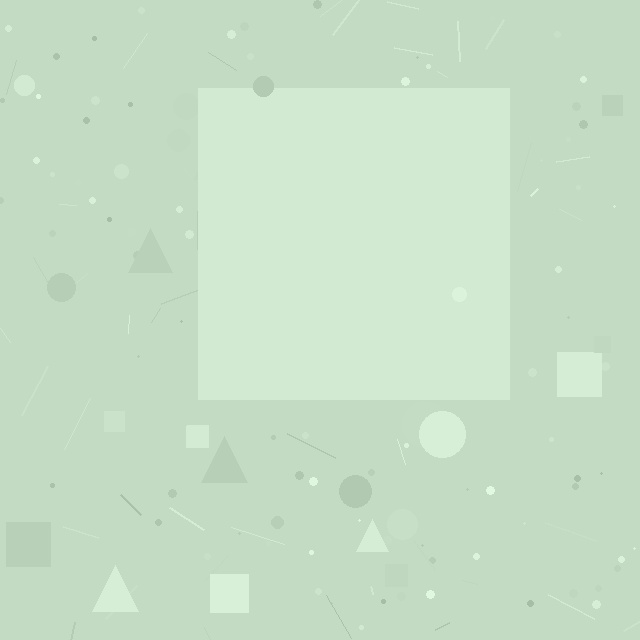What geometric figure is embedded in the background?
A square is embedded in the background.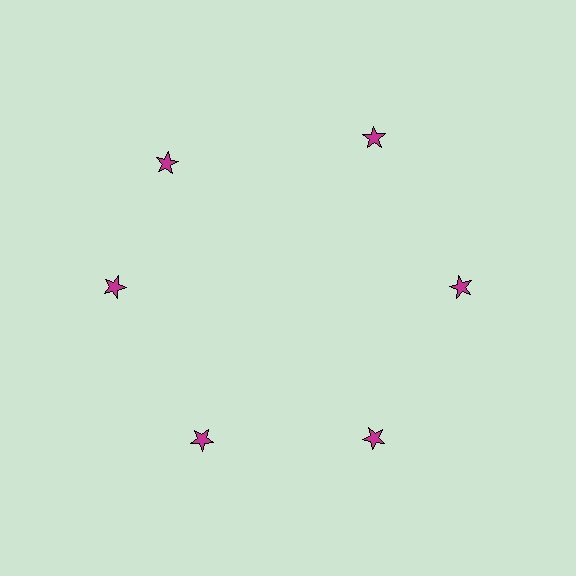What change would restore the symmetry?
The symmetry would be restored by rotating it back into even spacing with its neighbors so that all 6 stars sit at equal angles and equal distance from the center.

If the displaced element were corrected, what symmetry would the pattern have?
It would have 6-fold rotational symmetry — the pattern would map onto itself every 60 degrees.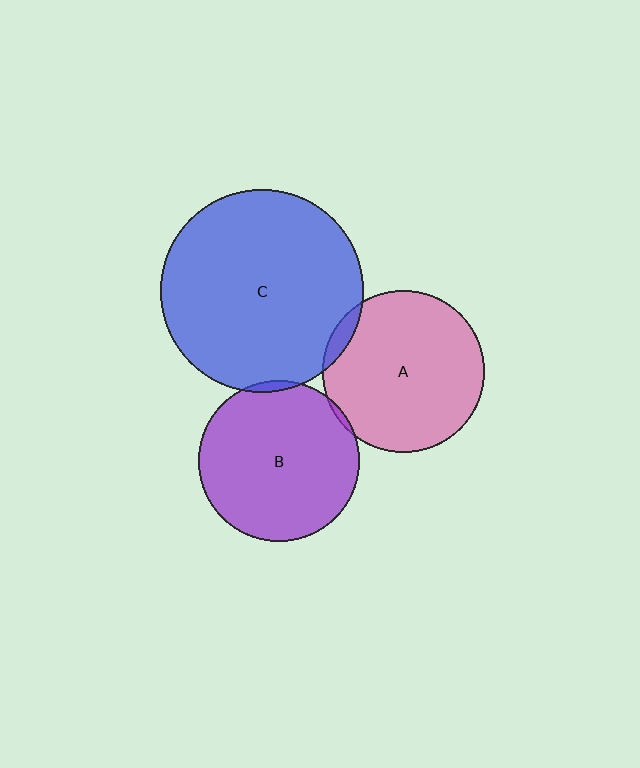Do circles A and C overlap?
Yes.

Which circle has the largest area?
Circle C (blue).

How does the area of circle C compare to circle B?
Approximately 1.6 times.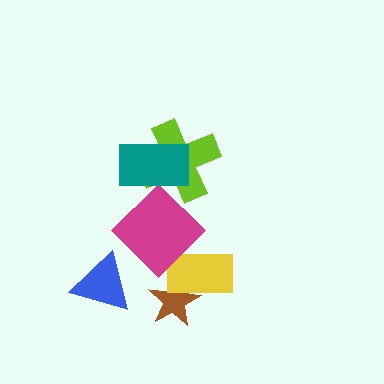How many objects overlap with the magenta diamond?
3 objects overlap with the magenta diamond.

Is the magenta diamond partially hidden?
Yes, it is partially covered by another shape.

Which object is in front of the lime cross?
The teal rectangle is in front of the lime cross.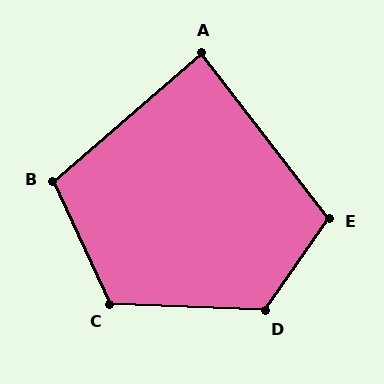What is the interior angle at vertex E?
Approximately 108 degrees (obtuse).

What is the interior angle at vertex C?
Approximately 117 degrees (obtuse).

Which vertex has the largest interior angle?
D, at approximately 122 degrees.